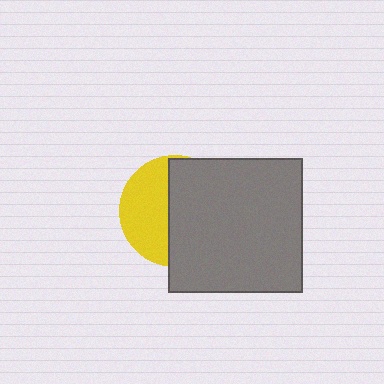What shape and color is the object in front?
The object in front is a gray square.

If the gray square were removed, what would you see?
You would see the complete yellow circle.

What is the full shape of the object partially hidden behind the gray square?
The partially hidden object is a yellow circle.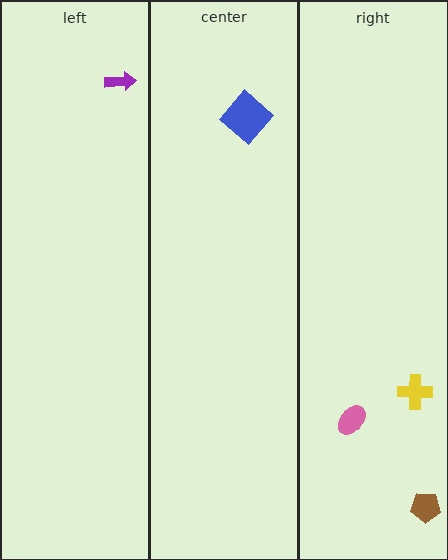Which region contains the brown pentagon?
The right region.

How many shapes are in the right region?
3.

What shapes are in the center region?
The blue diamond.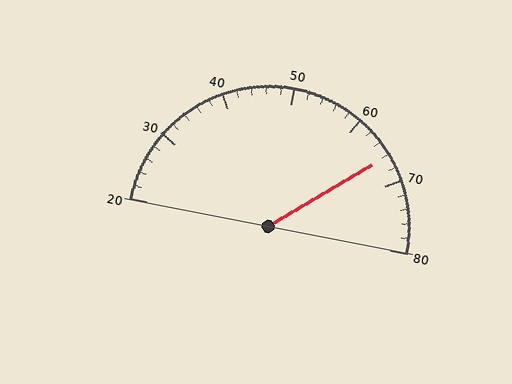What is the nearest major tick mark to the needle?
The nearest major tick mark is 70.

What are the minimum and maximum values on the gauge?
The gauge ranges from 20 to 80.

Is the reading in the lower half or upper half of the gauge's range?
The reading is in the upper half of the range (20 to 80).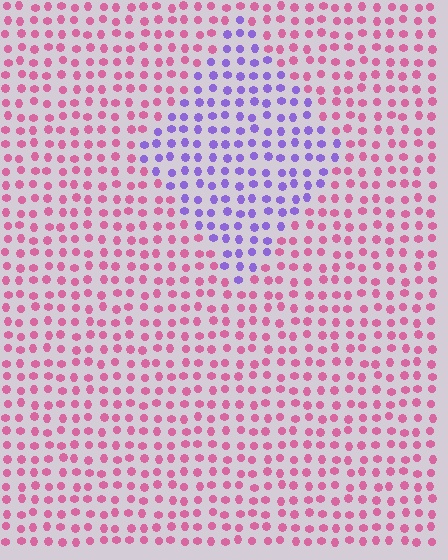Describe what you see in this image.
The image is filled with small pink elements in a uniform arrangement. A diamond-shaped region is visible where the elements are tinted to a slightly different hue, forming a subtle color boundary.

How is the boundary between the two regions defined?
The boundary is defined purely by a slight shift in hue (about 67 degrees). Spacing, size, and orientation are identical on both sides.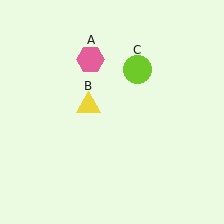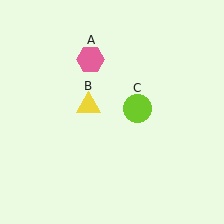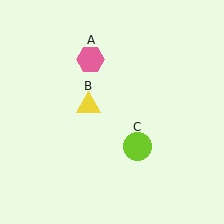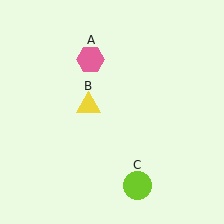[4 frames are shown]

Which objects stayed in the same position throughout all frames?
Pink hexagon (object A) and yellow triangle (object B) remained stationary.